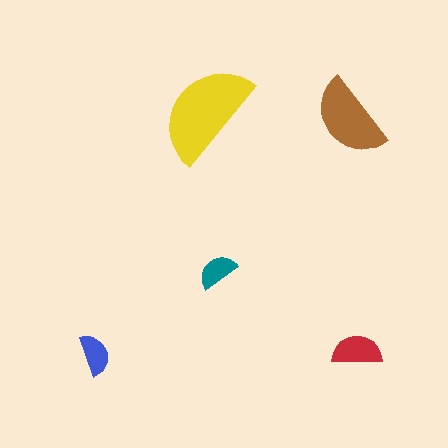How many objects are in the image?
There are 5 objects in the image.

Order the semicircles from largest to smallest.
the yellow one, the brown one, the red one, the blue one, the teal one.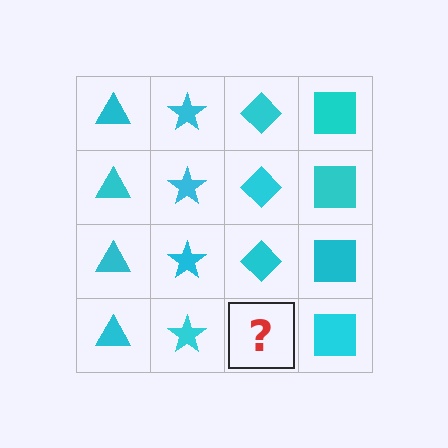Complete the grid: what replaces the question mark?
The question mark should be replaced with a cyan diamond.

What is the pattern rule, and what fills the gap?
The rule is that each column has a consistent shape. The gap should be filled with a cyan diamond.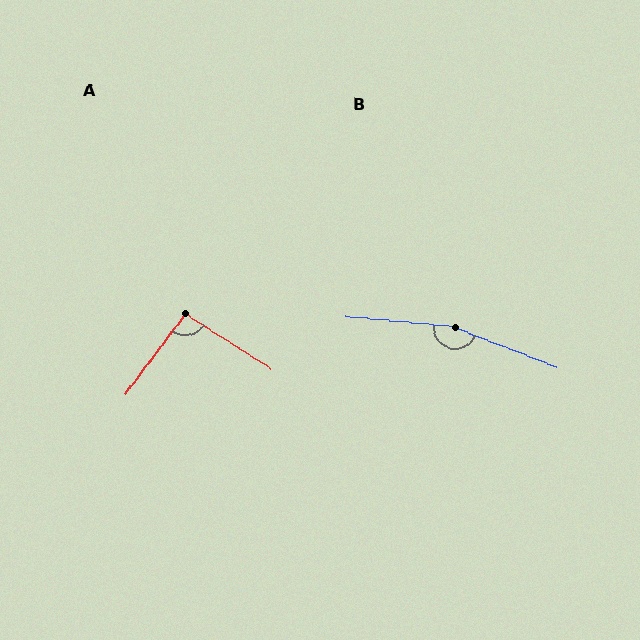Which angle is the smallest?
A, at approximately 94 degrees.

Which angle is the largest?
B, at approximately 164 degrees.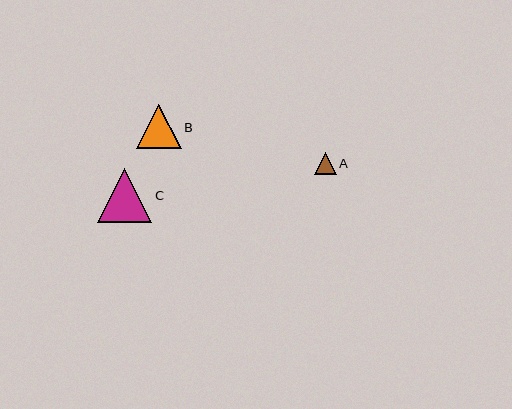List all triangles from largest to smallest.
From largest to smallest: C, B, A.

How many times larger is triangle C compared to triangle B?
Triangle C is approximately 1.2 times the size of triangle B.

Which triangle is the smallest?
Triangle A is the smallest with a size of approximately 22 pixels.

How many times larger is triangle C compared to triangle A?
Triangle C is approximately 2.5 times the size of triangle A.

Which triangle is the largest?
Triangle C is the largest with a size of approximately 54 pixels.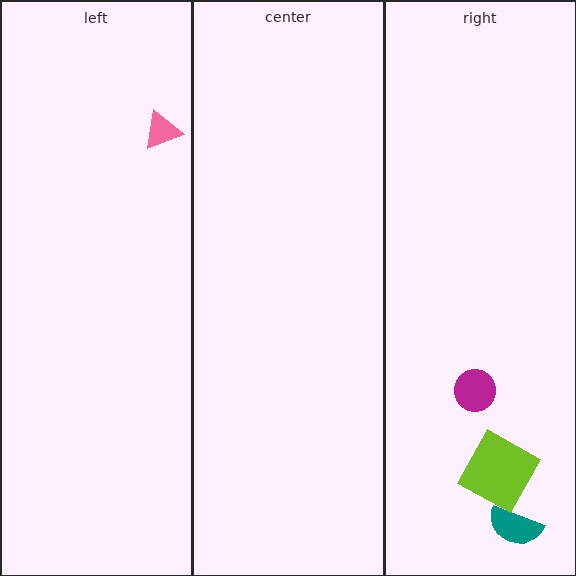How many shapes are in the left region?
1.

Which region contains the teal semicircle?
The right region.